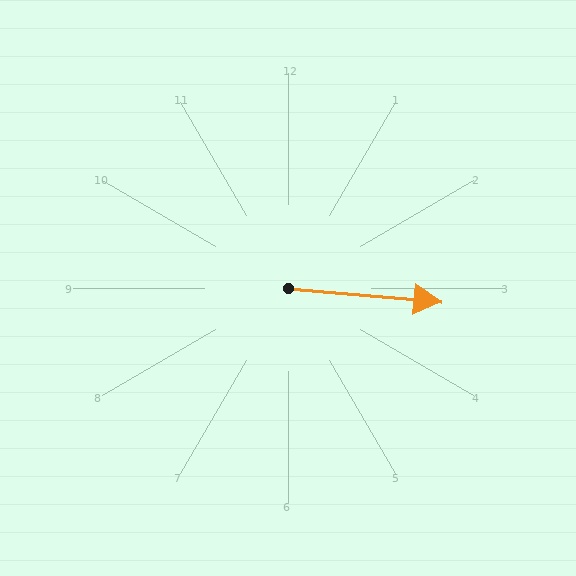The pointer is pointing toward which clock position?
Roughly 3 o'clock.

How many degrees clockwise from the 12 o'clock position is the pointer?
Approximately 95 degrees.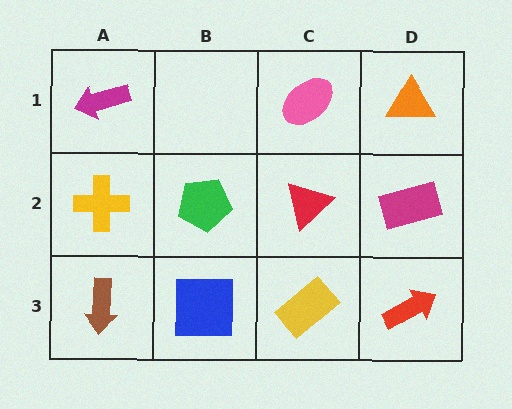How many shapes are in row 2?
4 shapes.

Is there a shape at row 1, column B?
No, that cell is empty.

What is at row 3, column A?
A brown arrow.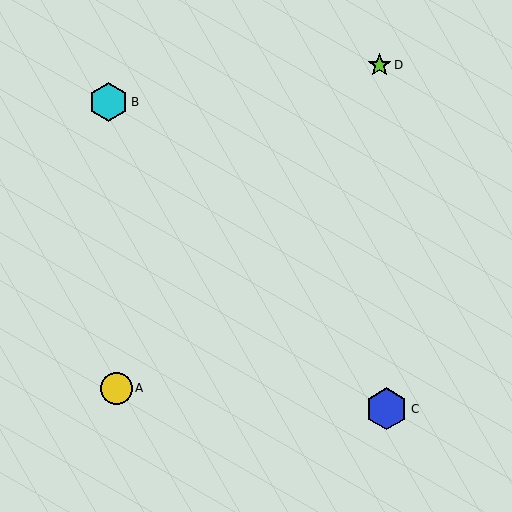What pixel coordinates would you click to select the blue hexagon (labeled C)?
Click at (387, 409) to select the blue hexagon C.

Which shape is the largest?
The blue hexagon (labeled C) is the largest.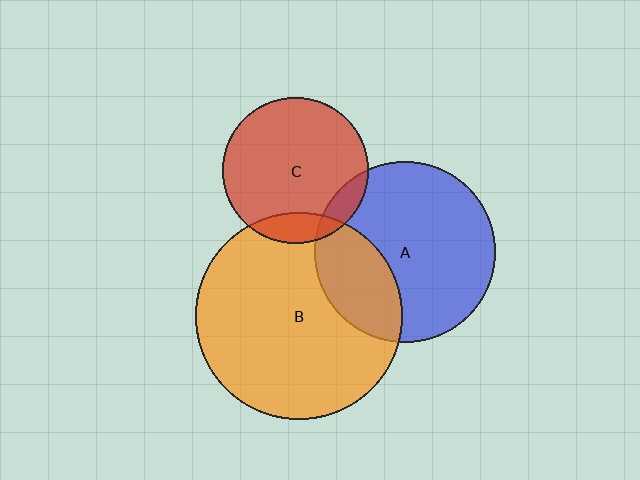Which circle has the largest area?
Circle B (orange).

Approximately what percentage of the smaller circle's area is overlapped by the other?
Approximately 10%.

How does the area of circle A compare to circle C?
Approximately 1.5 times.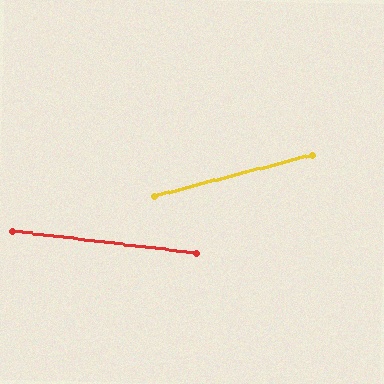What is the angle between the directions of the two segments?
Approximately 22 degrees.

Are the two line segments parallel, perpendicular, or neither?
Neither parallel nor perpendicular — they differ by about 22°.